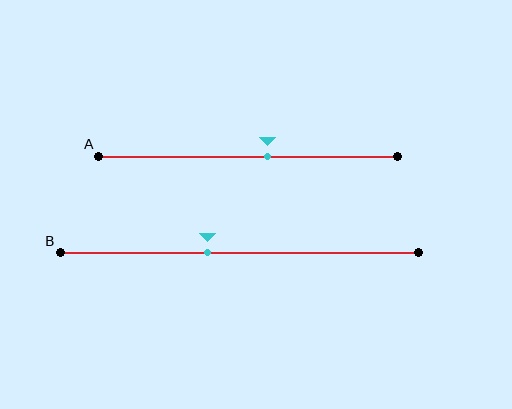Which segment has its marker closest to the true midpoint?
Segment A has its marker closest to the true midpoint.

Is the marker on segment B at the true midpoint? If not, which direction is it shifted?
No, the marker on segment B is shifted to the left by about 9% of the segment length.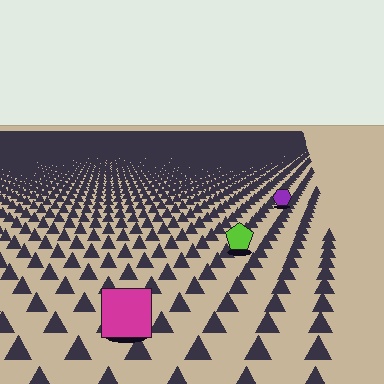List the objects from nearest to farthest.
From nearest to farthest: the magenta square, the lime pentagon, the purple hexagon.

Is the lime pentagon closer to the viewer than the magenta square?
No. The magenta square is closer — you can tell from the texture gradient: the ground texture is coarser near it.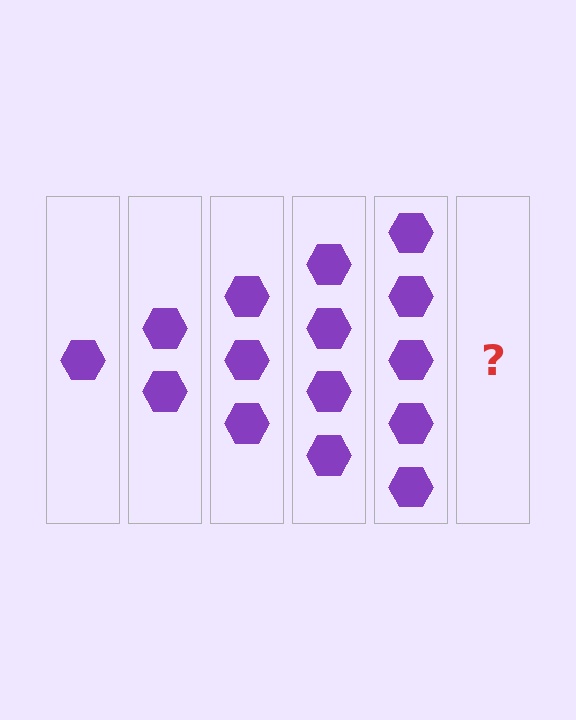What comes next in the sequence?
The next element should be 6 hexagons.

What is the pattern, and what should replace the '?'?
The pattern is that each step adds one more hexagon. The '?' should be 6 hexagons.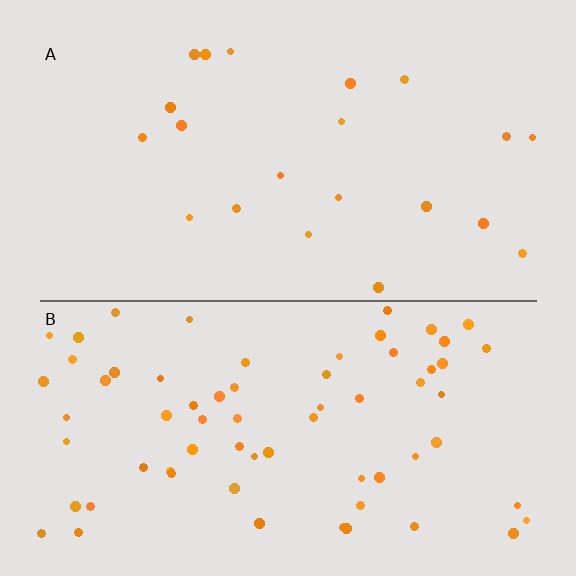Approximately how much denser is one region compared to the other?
Approximately 3.3× — region B over region A.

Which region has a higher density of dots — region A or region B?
B (the bottom).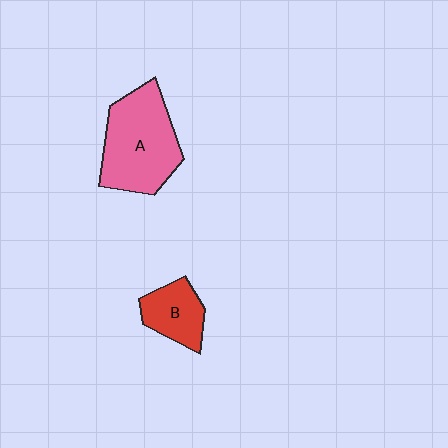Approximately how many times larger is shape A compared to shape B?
Approximately 2.1 times.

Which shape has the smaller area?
Shape B (red).